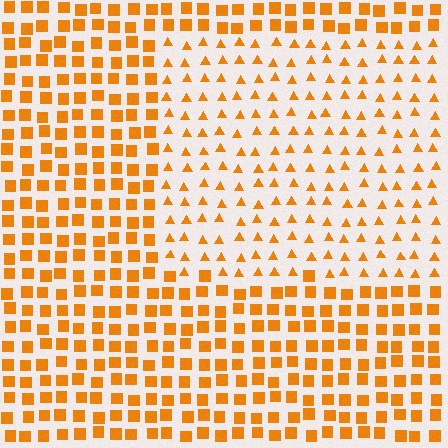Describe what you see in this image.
The image is filled with small orange elements arranged in a uniform grid. A rectangle-shaped region contains triangles, while the surrounding area contains squares. The boundary is defined purely by the change in element shape.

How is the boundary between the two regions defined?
The boundary is defined by a change in element shape: triangles inside vs. squares outside. All elements share the same color and spacing.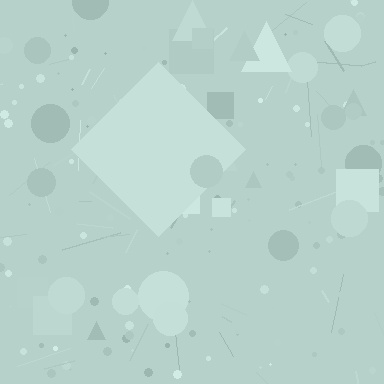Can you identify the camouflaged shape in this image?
The camouflaged shape is a diamond.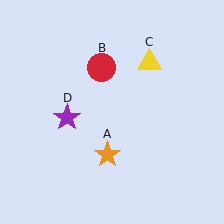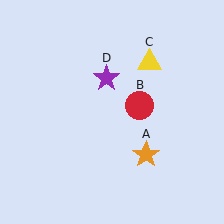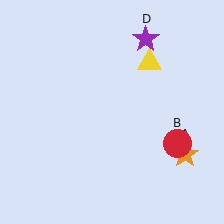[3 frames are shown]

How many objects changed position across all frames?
3 objects changed position: orange star (object A), red circle (object B), purple star (object D).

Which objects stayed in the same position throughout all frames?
Yellow triangle (object C) remained stationary.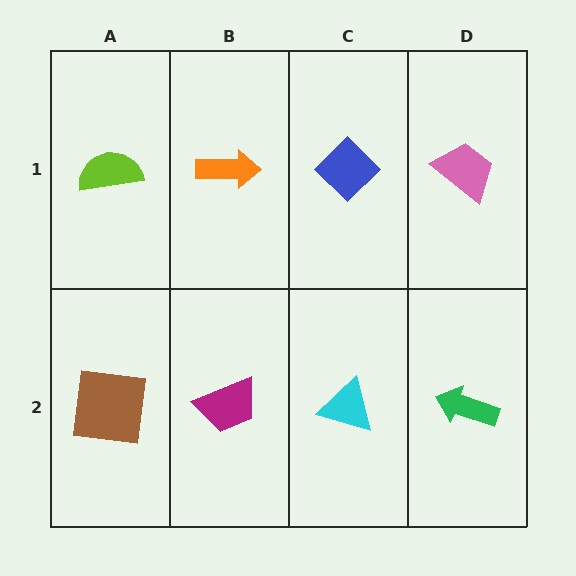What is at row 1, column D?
A pink trapezoid.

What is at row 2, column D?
A green arrow.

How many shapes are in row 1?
4 shapes.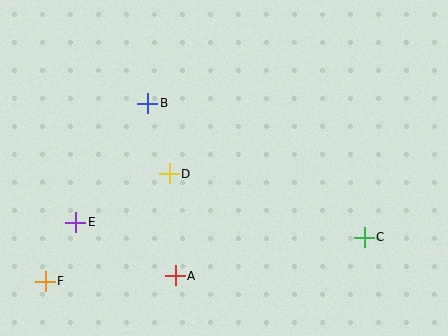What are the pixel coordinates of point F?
Point F is at (45, 281).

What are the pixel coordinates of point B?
Point B is at (148, 103).